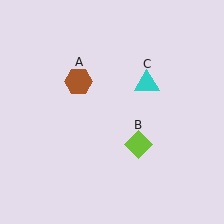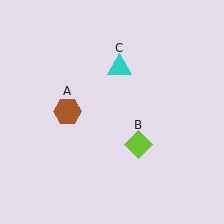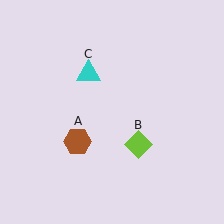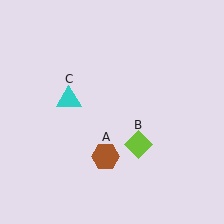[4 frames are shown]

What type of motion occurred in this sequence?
The brown hexagon (object A), cyan triangle (object C) rotated counterclockwise around the center of the scene.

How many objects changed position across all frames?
2 objects changed position: brown hexagon (object A), cyan triangle (object C).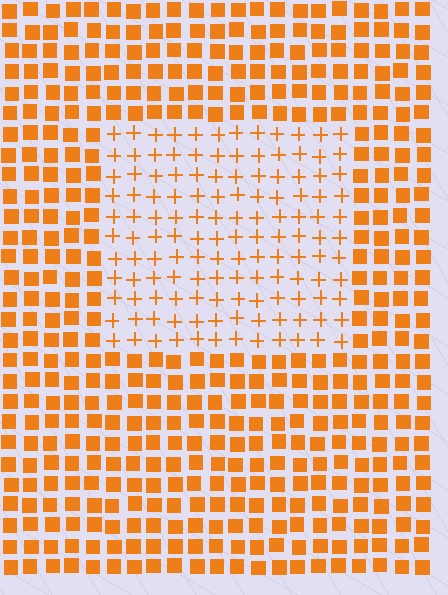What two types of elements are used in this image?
The image uses plus signs inside the rectangle region and squares outside it.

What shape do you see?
I see a rectangle.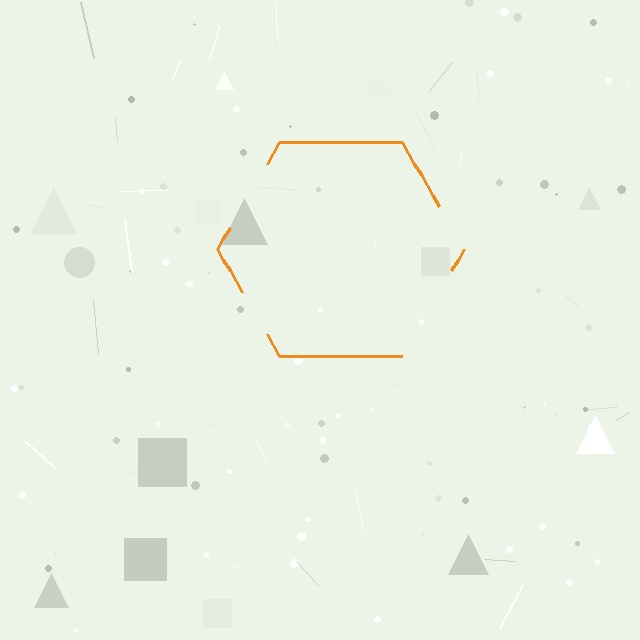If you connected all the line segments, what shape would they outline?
They would outline a hexagon.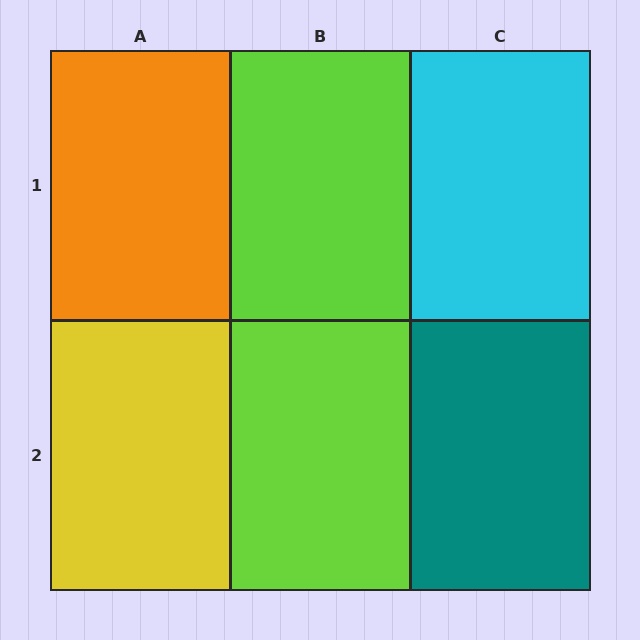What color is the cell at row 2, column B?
Lime.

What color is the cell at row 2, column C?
Teal.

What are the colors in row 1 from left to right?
Orange, lime, cyan.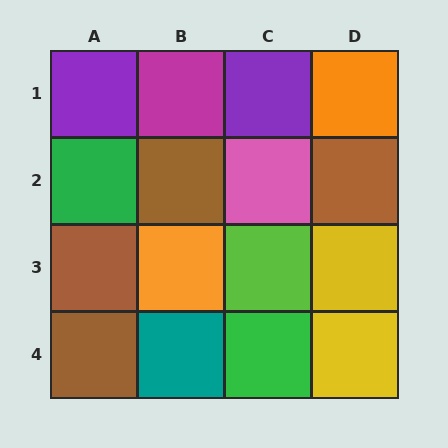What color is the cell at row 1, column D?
Orange.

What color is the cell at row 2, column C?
Pink.